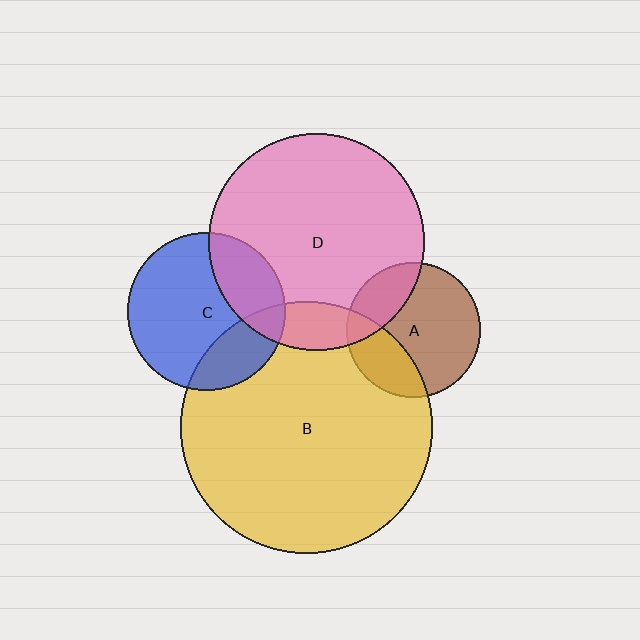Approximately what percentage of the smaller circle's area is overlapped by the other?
Approximately 25%.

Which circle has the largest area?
Circle B (yellow).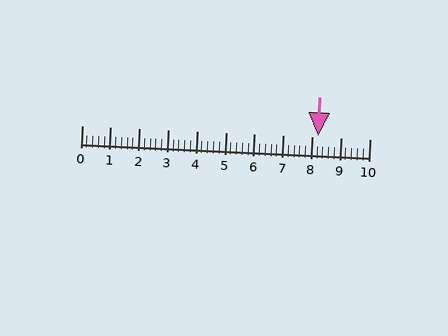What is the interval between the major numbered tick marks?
The major tick marks are spaced 1 units apart.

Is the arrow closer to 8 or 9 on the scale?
The arrow is closer to 8.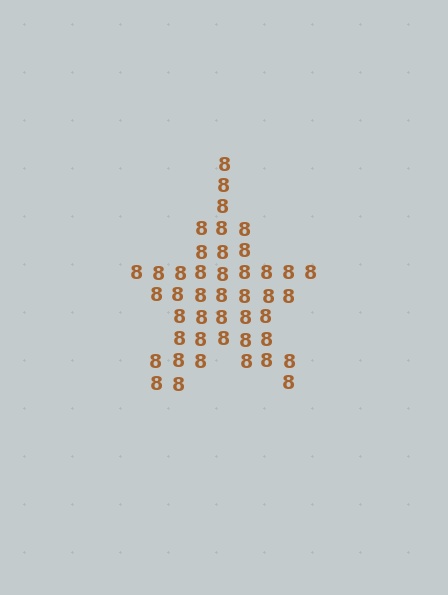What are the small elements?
The small elements are digit 8's.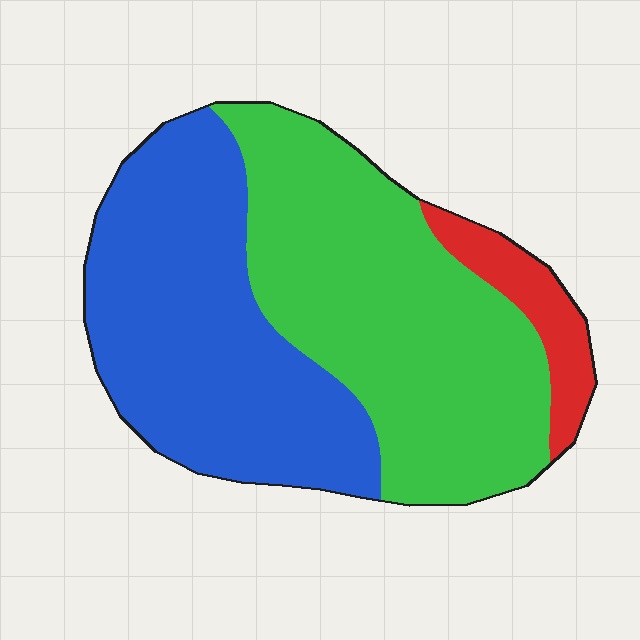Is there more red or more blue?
Blue.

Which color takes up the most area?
Green, at roughly 50%.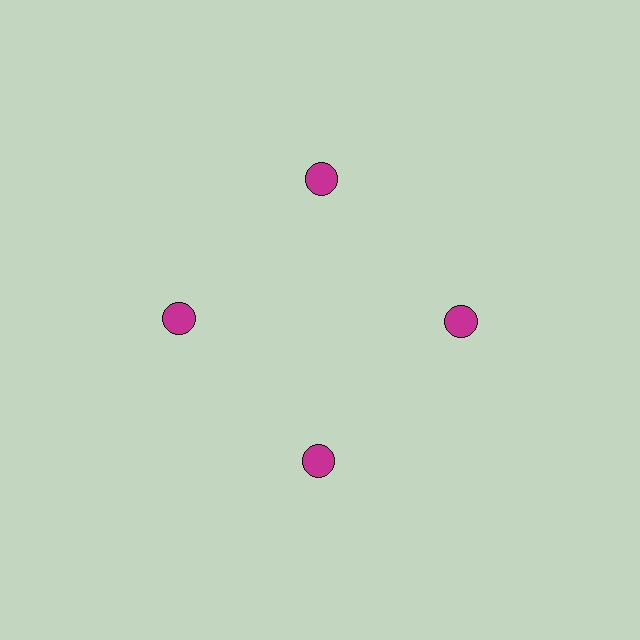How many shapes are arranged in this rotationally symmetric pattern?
There are 4 shapes, arranged in 4 groups of 1.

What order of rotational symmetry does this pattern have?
This pattern has 4-fold rotational symmetry.